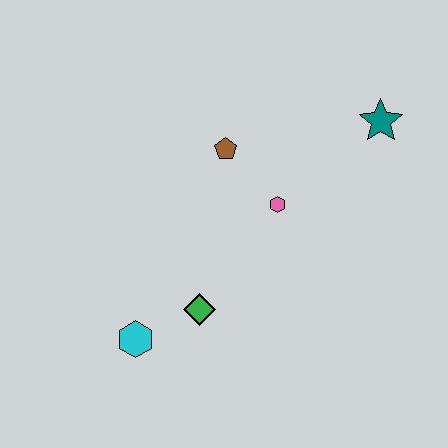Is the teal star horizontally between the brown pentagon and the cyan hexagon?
No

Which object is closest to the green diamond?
The cyan hexagon is closest to the green diamond.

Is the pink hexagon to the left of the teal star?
Yes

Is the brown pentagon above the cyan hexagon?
Yes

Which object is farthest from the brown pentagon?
The cyan hexagon is farthest from the brown pentagon.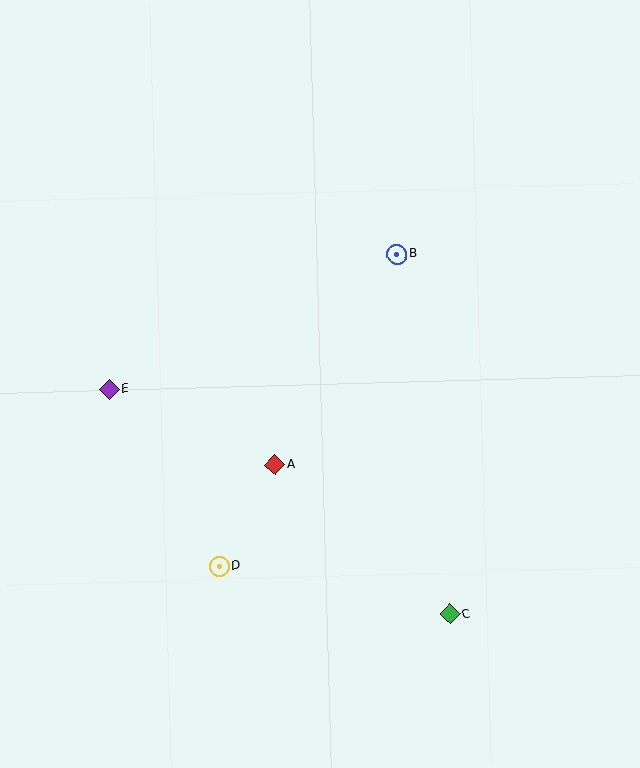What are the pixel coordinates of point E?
Point E is at (109, 389).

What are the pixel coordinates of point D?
Point D is at (219, 566).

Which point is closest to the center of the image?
Point A at (275, 465) is closest to the center.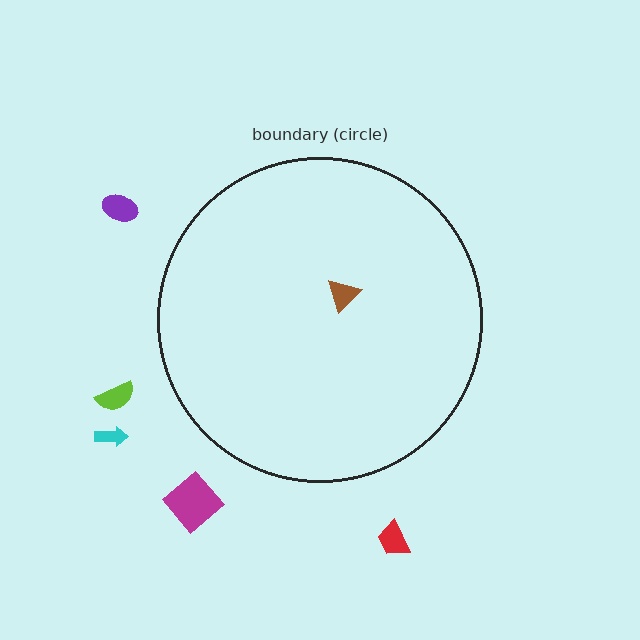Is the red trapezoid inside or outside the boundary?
Outside.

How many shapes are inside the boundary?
1 inside, 5 outside.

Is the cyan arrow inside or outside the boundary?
Outside.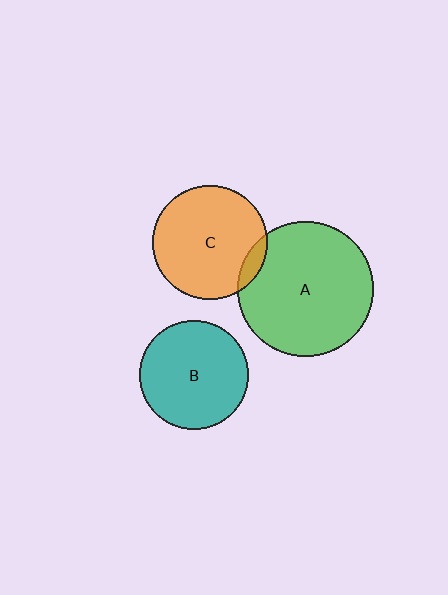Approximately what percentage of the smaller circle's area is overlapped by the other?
Approximately 10%.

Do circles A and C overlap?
Yes.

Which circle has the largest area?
Circle A (green).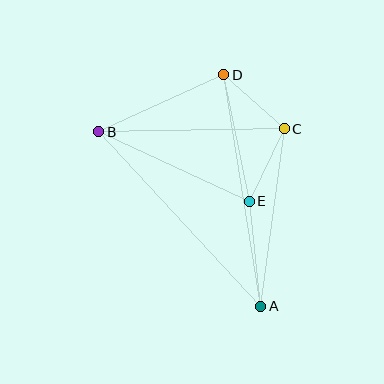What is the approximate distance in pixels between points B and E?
The distance between B and E is approximately 166 pixels.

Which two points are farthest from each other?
Points A and B are farthest from each other.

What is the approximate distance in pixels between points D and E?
The distance between D and E is approximately 129 pixels.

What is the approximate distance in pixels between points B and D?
The distance between B and D is approximately 138 pixels.